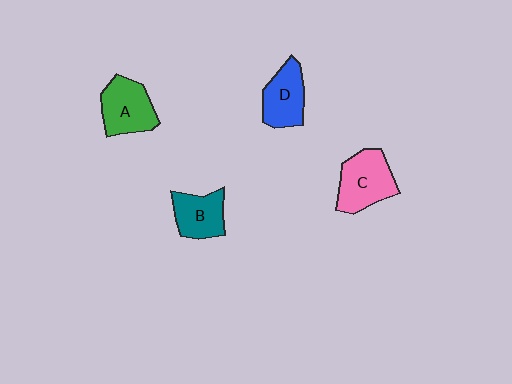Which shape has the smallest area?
Shape B (teal).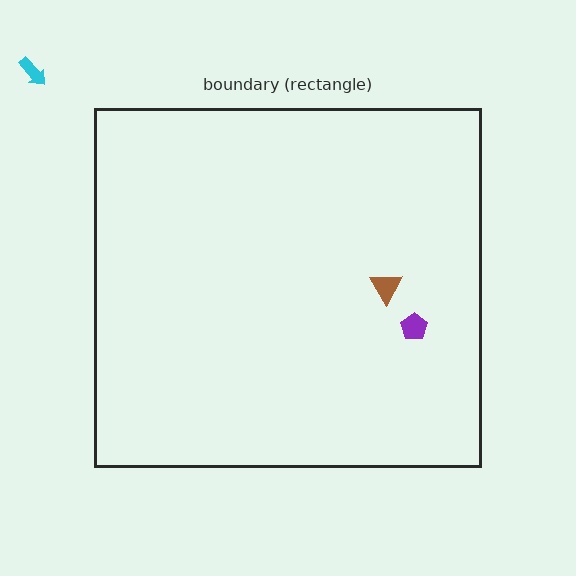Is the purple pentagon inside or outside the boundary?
Inside.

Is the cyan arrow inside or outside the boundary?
Outside.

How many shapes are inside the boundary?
2 inside, 1 outside.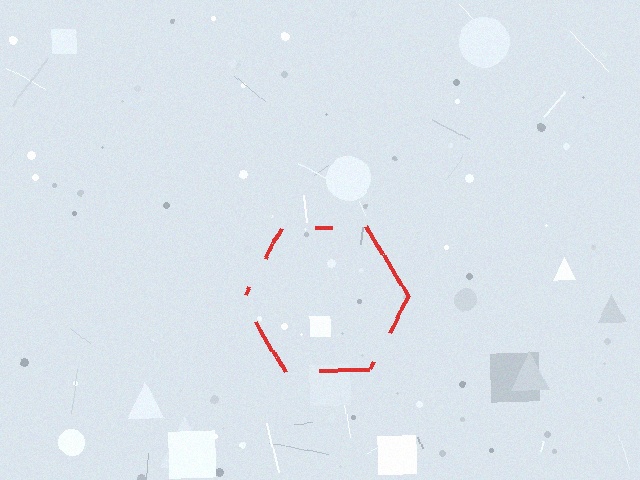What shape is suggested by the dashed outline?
The dashed outline suggests a hexagon.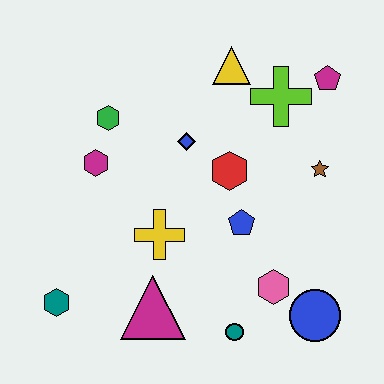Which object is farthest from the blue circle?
The green hexagon is farthest from the blue circle.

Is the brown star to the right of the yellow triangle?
Yes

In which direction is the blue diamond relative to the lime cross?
The blue diamond is to the left of the lime cross.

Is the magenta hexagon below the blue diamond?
Yes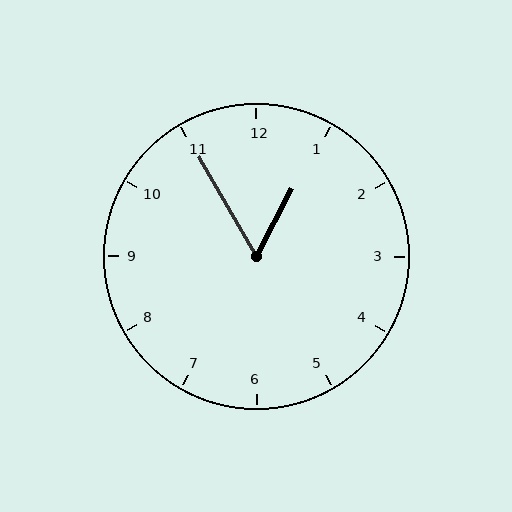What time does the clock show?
12:55.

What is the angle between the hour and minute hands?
Approximately 58 degrees.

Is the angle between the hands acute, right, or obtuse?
It is acute.